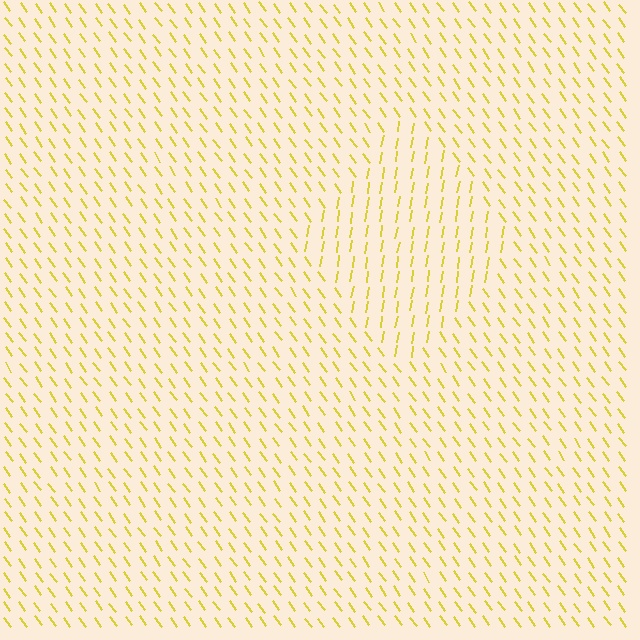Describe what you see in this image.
The image is filled with small yellow line segments. A diamond region in the image has lines oriented differently from the surrounding lines, creating a visible texture boundary.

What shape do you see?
I see a diamond.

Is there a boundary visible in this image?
Yes, there is a texture boundary formed by a change in line orientation.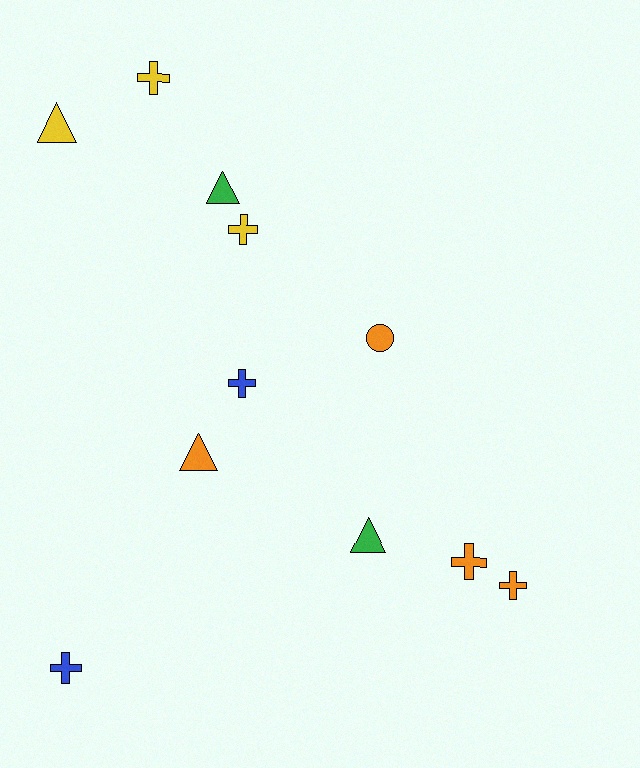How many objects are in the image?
There are 11 objects.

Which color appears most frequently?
Orange, with 4 objects.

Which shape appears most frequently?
Cross, with 6 objects.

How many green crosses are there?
There are no green crosses.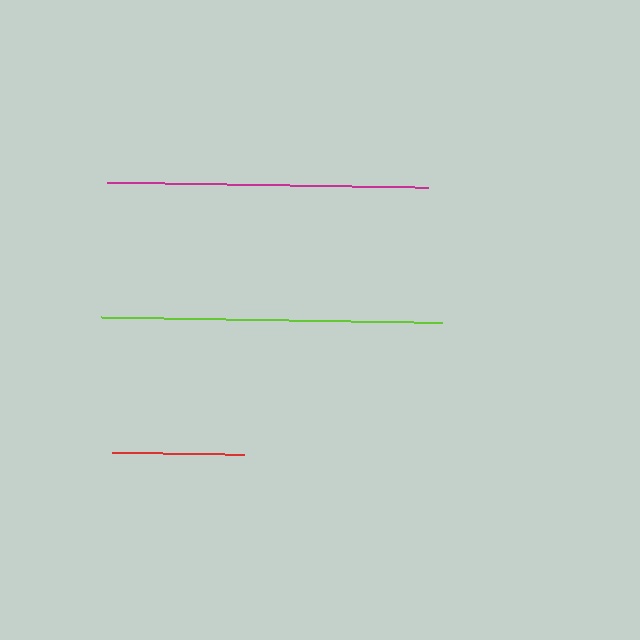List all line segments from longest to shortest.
From longest to shortest: lime, magenta, red.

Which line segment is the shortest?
The red line is the shortest at approximately 131 pixels.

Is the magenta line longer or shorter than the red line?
The magenta line is longer than the red line.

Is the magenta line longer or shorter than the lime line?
The lime line is longer than the magenta line.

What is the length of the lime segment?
The lime segment is approximately 341 pixels long.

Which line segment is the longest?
The lime line is the longest at approximately 341 pixels.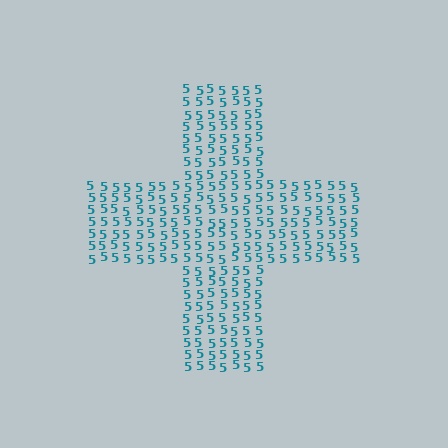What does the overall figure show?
The overall figure shows a cross.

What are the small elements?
The small elements are digit 5's.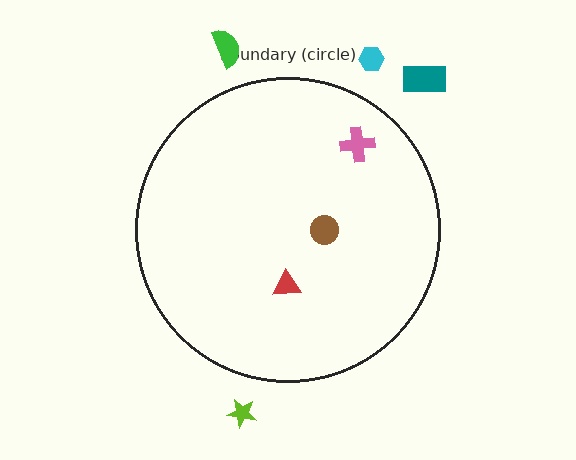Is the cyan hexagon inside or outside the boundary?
Outside.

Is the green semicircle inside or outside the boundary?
Outside.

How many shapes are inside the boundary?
3 inside, 4 outside.